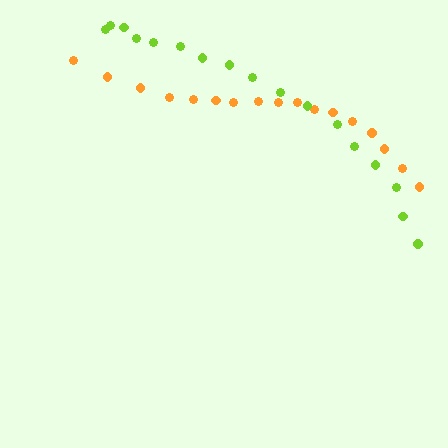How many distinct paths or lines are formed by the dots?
There are 2 distinct paths.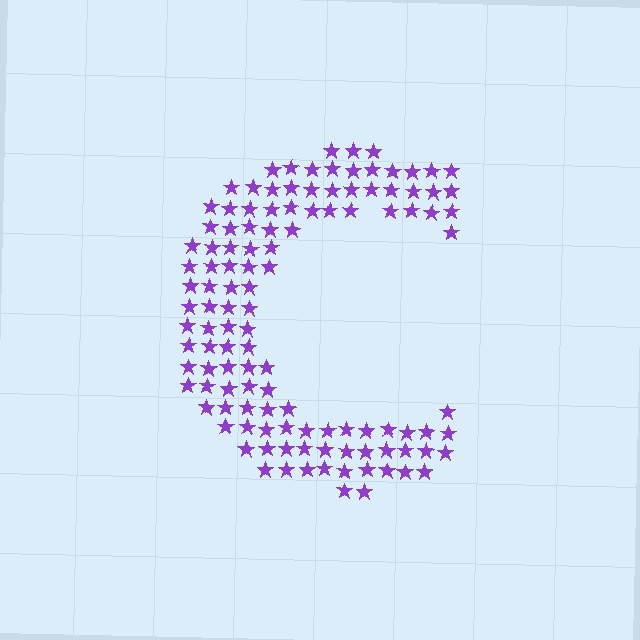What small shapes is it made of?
It is made of small stars.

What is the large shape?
The large shape is the letter C.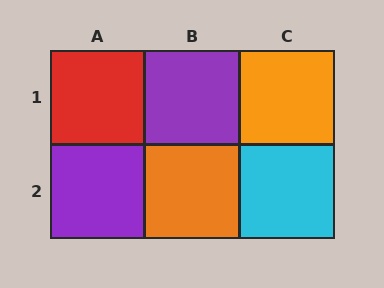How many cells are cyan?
1 cell is cyan.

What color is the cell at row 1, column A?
Red.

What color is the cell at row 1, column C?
Orange.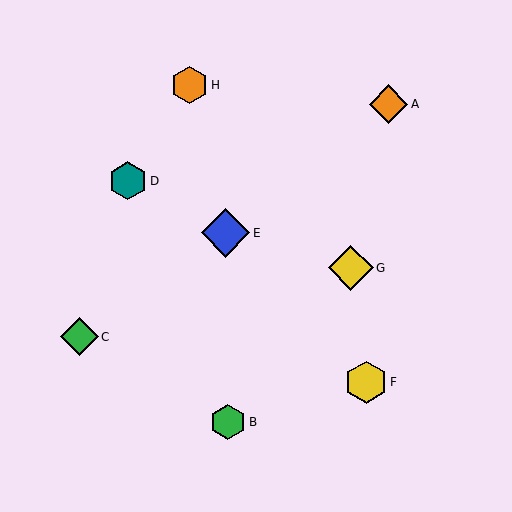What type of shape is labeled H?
Shape H is an orange hexagon.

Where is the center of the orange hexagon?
The center of the orange hexagon is at (189, 85).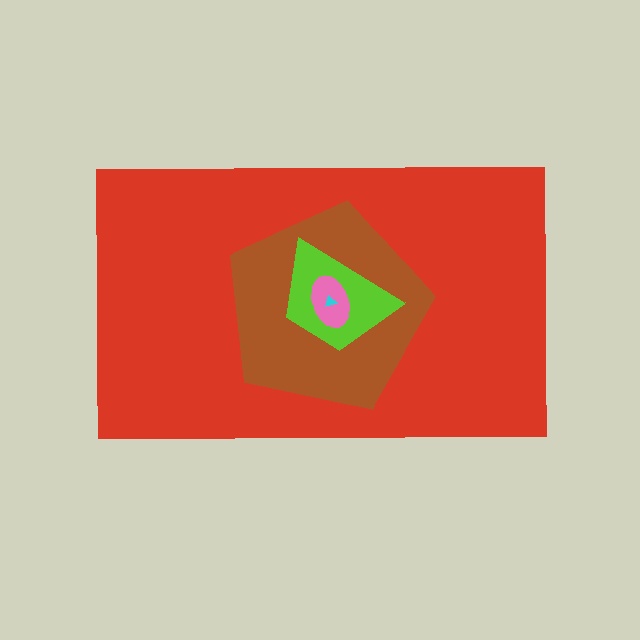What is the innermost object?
The cyan triangle.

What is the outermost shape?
The red rectangle.